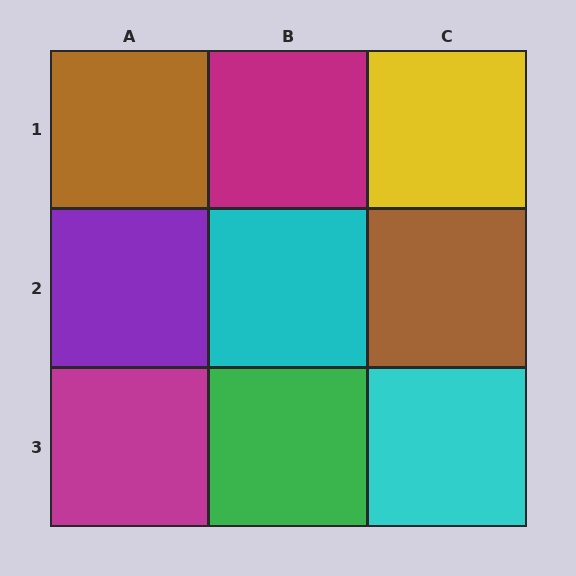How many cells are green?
1 cell is green.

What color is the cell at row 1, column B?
Magenta.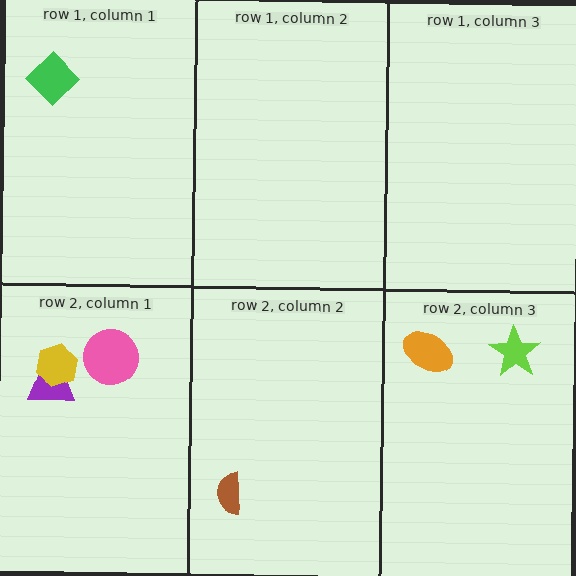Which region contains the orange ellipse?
The row 2, column 3 region.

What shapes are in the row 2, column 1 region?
The purple trapezoid, the yellow hexagon, the pink circle.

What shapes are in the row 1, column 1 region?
The green diamond.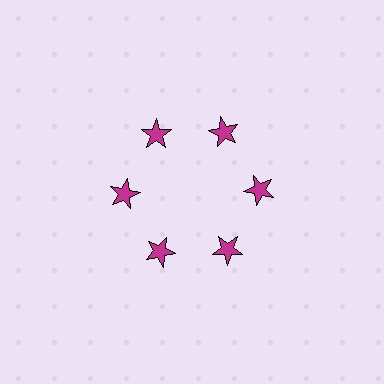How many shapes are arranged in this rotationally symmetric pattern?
There are 6 shapes, arranged in 6 groups of 1.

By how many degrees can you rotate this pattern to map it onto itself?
The pattern maps onto itself every 60 degrees of rotation.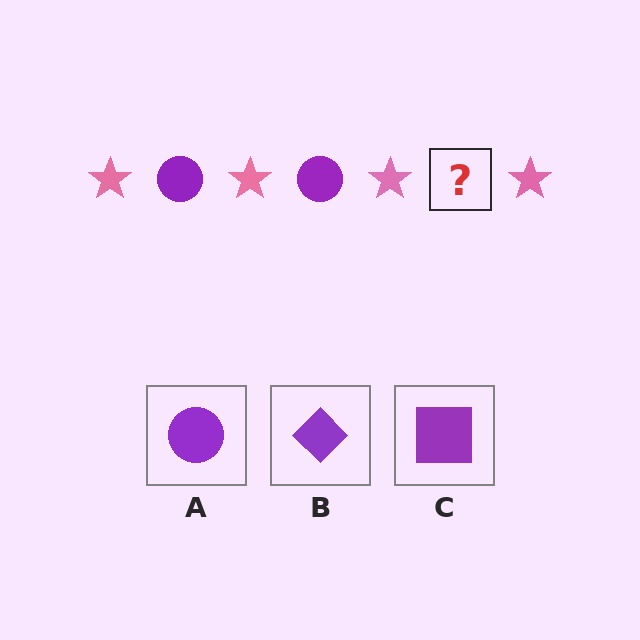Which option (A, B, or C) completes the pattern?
A.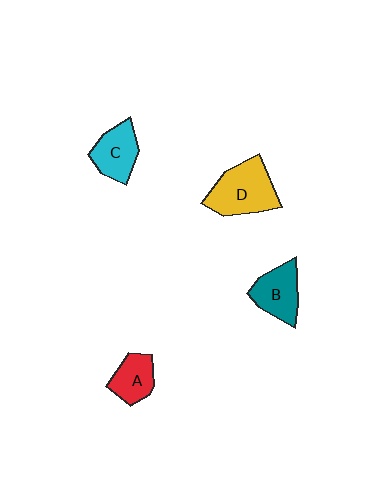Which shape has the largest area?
Shape D (yellow).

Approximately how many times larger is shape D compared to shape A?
Approximately 1.7 times.